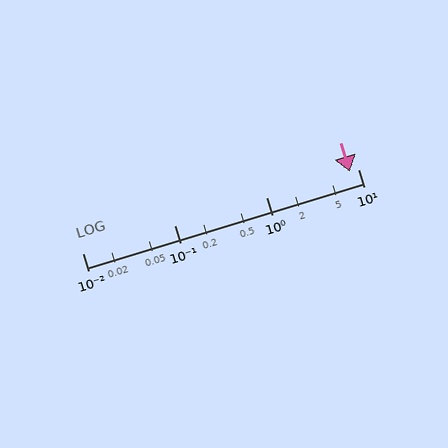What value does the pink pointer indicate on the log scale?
The pointer indicates approximately 8.2.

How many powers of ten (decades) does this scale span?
The scale spans 3 decades, from 0.01 to 10.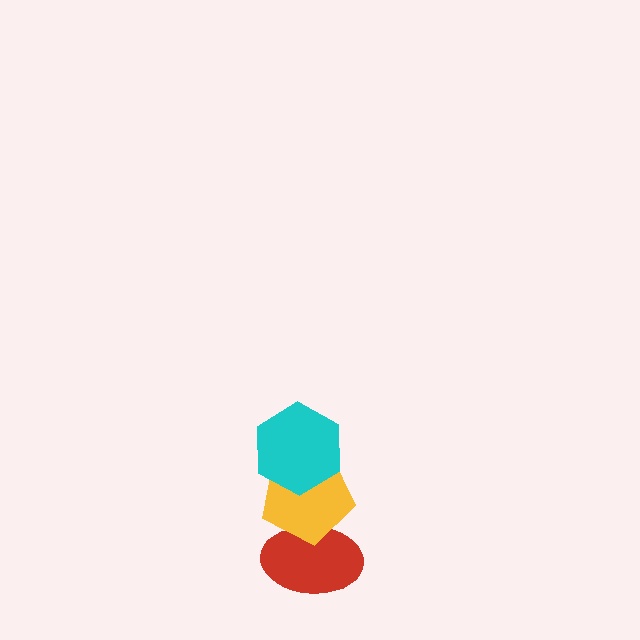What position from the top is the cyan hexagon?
The cyan hexagon is 1st from the top.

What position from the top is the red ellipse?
The red ellipse is 3rd from the top.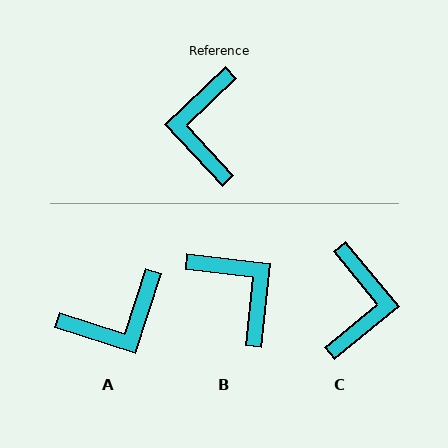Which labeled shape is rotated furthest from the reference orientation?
C, about 176 degrees away.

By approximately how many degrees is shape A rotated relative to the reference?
Approximately 119 degrees counter-clockwise.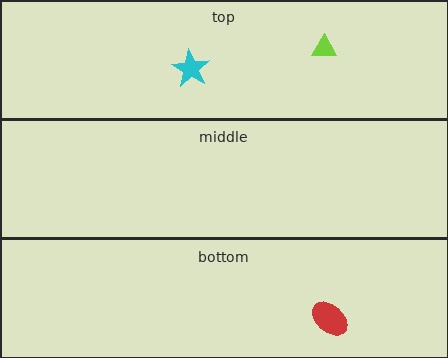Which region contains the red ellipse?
The bottom region.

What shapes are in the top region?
The lime triangle, the cyan star.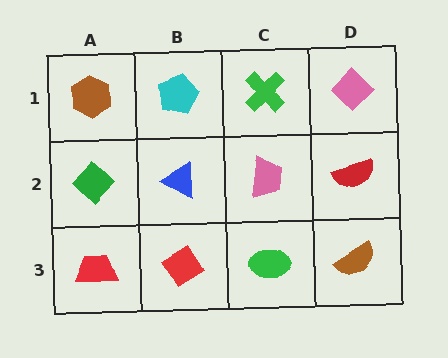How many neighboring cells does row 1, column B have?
3.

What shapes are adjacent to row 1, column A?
A green diamond (row 2, column A), a cyan pentagon (row 1, column B).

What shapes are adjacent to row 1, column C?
A pink trapezoid (row 2, column C), a cyan pentagon (row 1, column B), a pink diamond (row 1, column D).